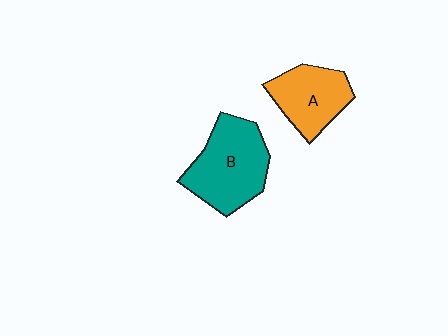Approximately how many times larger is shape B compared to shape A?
Approximately 1.4 times.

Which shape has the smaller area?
Shape A (orange).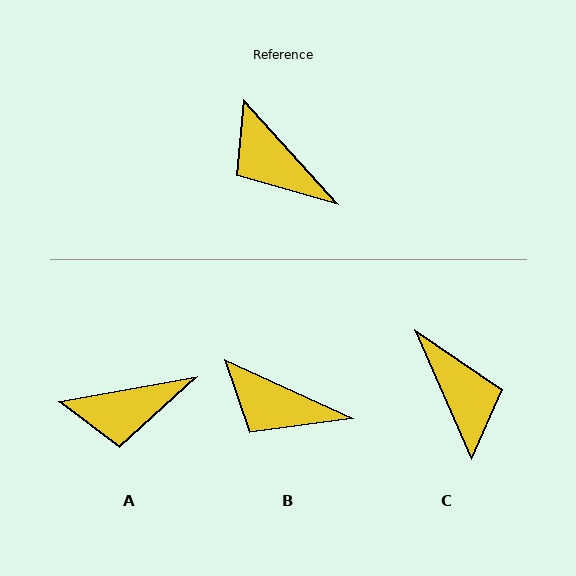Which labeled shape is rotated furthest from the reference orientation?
C, about 161 degrees away.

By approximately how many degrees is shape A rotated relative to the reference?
Approximately 58 degrees counter-clockwise.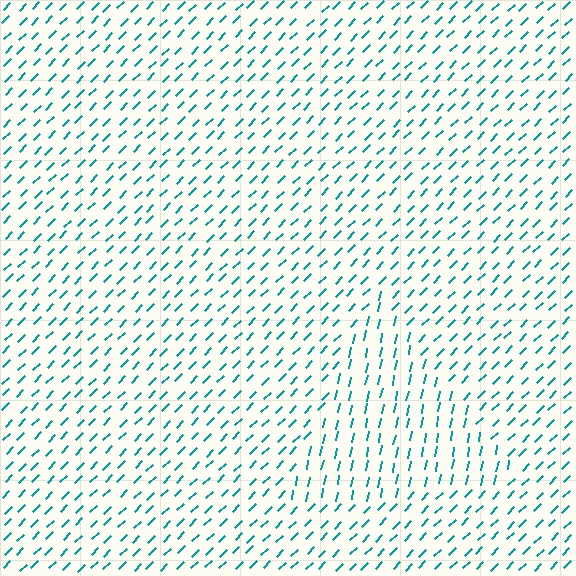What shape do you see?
I see a triangle.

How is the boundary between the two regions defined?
The boundary is defined purely by a change in line orientation (approximately 33 degrees difference). All lines are the same color and thickness.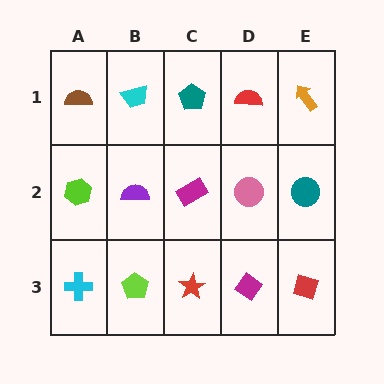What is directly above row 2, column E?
An orange arrow.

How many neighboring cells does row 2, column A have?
3.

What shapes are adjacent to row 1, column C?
A magenta rectangle (row 2, column C), a cyan trapezoid (row 1, column B), a red semicircle (row 1, column D).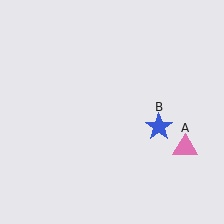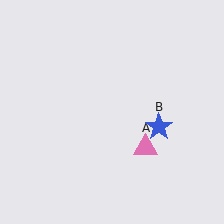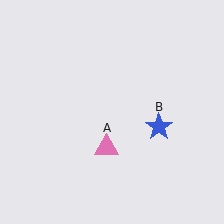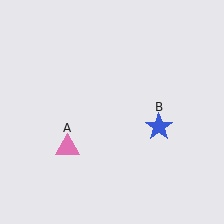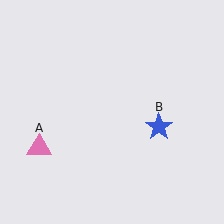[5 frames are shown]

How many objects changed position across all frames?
1 object changed position: pink triangle (object A).